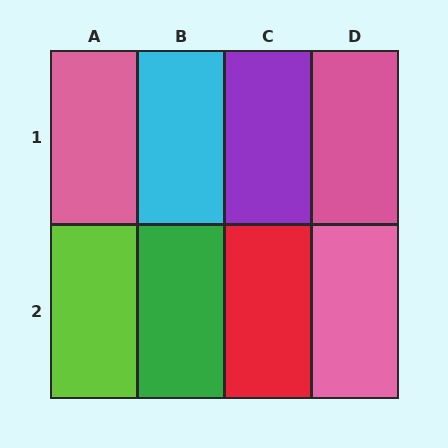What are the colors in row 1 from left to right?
Pink, cyan, purple, pink.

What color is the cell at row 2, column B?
Green.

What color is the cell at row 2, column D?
Pink.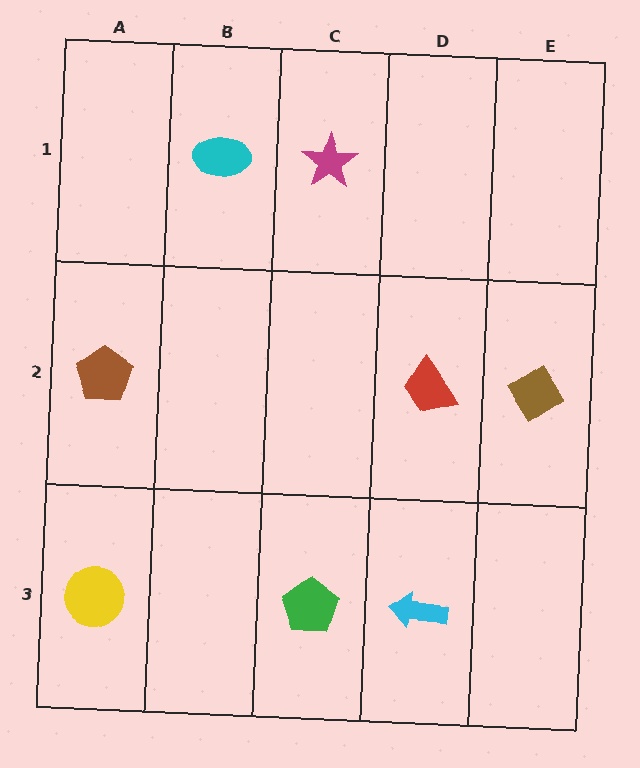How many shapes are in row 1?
2 shapes.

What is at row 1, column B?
A cyan ellipse.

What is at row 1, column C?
A magenta star.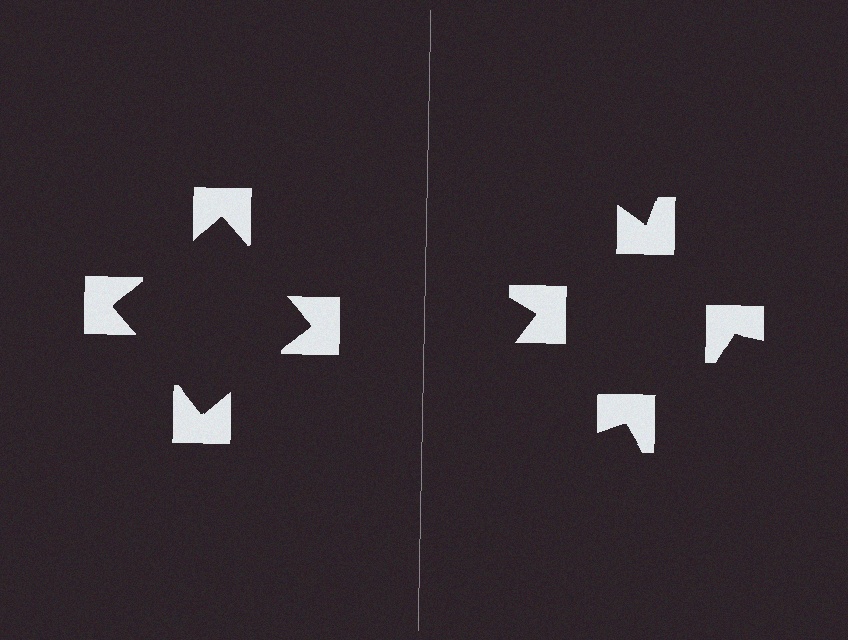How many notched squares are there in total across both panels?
8 — 4 on each side.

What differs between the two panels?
The notched squares are positioned identically on both sides; only the wedge orientations differ. On the left they align to a square; on the right they are misaligned.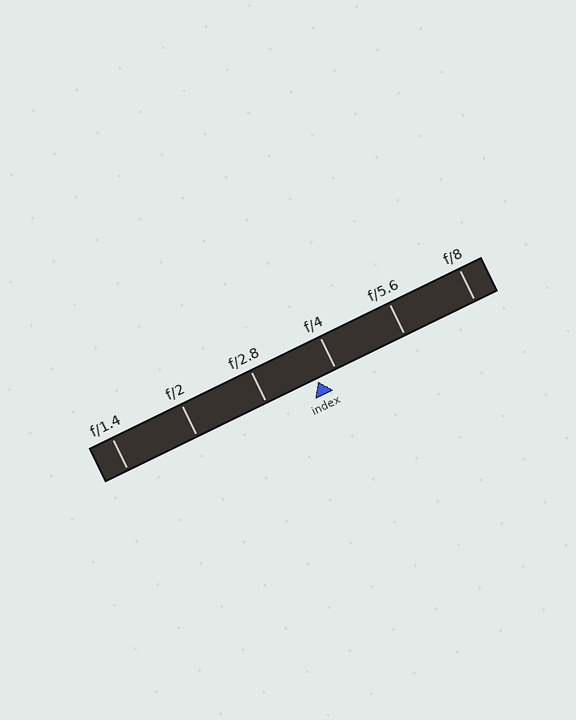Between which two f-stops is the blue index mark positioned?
The index mark is between f/2.8 and f/4.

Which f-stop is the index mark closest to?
The index mark is closest to f/4.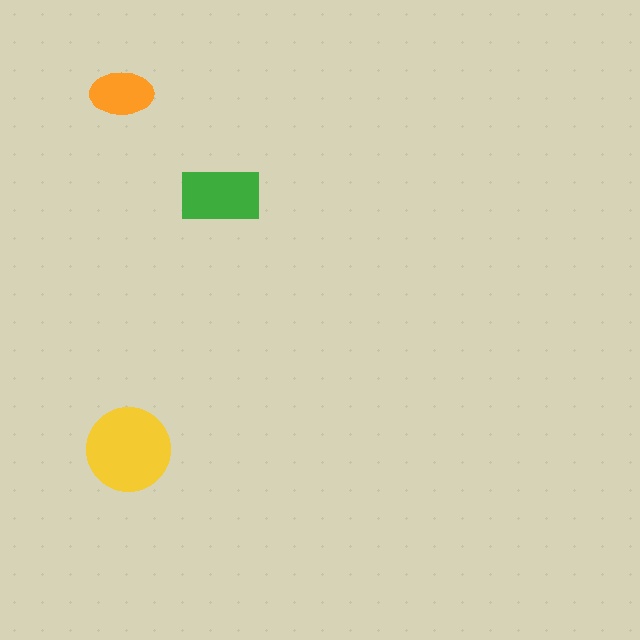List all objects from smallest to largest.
The orange ellipse, the green rectangle, the yellow circle.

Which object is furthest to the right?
The green rectangle is rightmost.